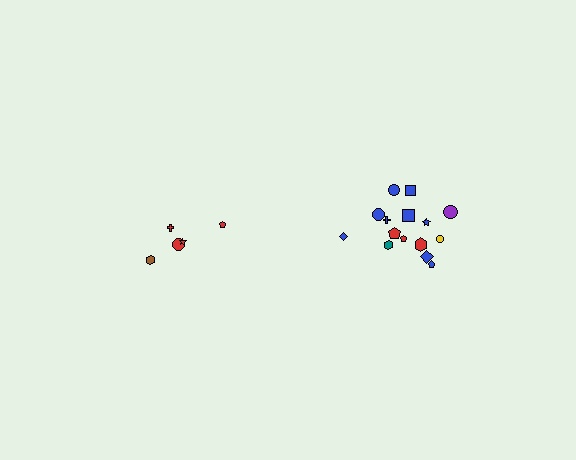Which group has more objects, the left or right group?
The right group.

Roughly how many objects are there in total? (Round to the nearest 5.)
Roughly 20 objects in total.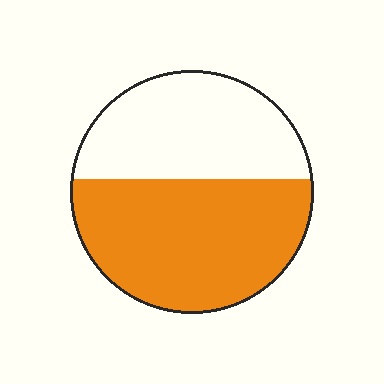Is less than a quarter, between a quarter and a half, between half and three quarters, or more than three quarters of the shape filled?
Between half and three quarters.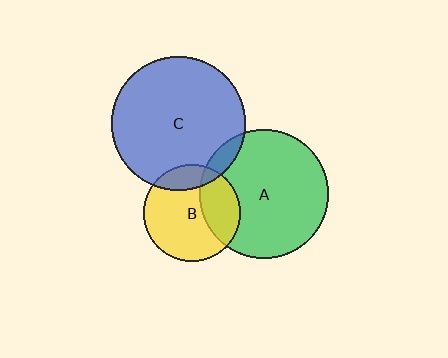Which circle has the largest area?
Circle C (blue).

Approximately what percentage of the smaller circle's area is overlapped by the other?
Approximately 10%.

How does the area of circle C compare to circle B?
Approximately 1.9 times.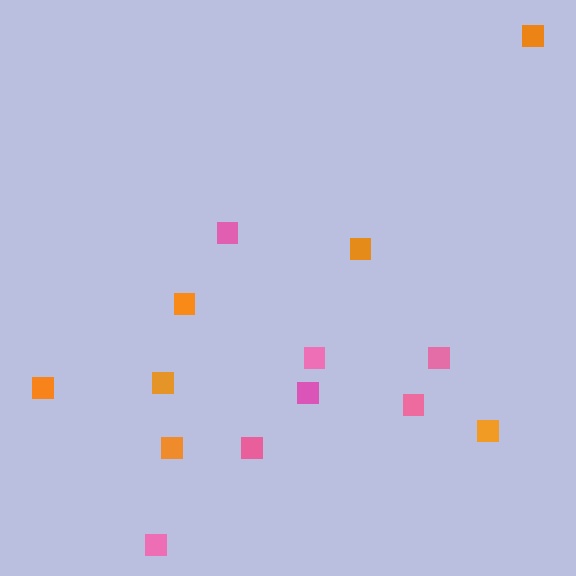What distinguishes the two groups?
There are 2 groups: one group of pink squares (7) and one group of orange squares (7).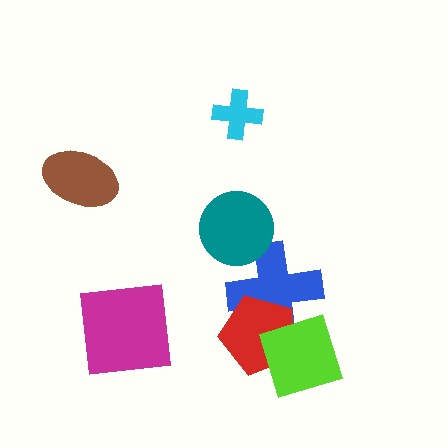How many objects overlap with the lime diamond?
2 objects overlap with the lime diamond.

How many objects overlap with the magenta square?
0 objects overlap with the magenta square.